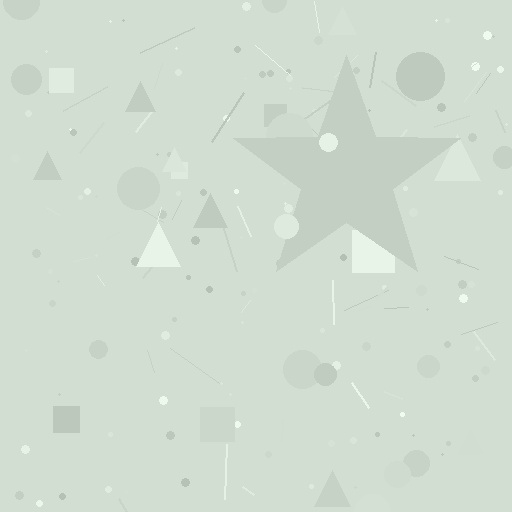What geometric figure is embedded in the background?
A star is embedded in the background.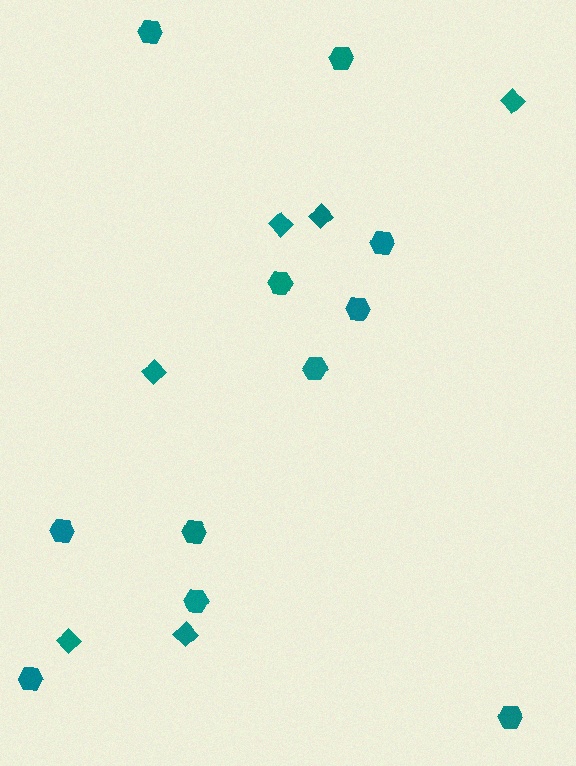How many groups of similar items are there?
There are 2 groups: one group of diamonds (6) and one group of hexagons (11).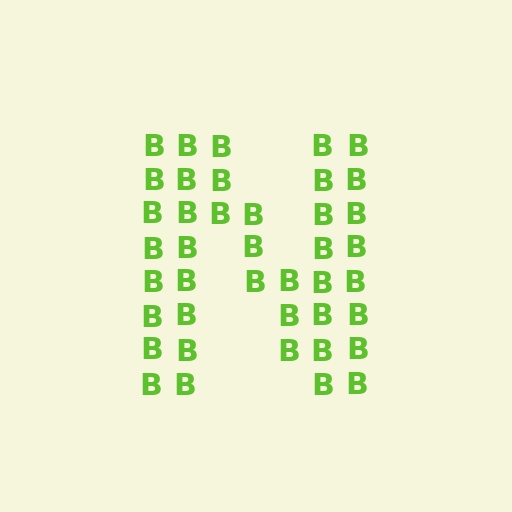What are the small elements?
The small elements are letter B's.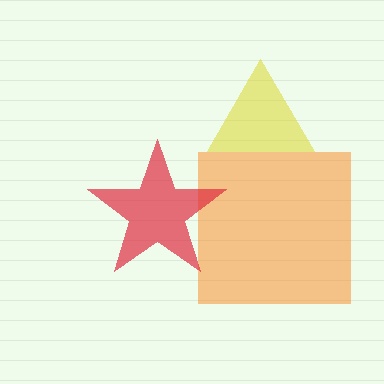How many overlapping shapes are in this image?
There are 3 overlapping shapes in the image.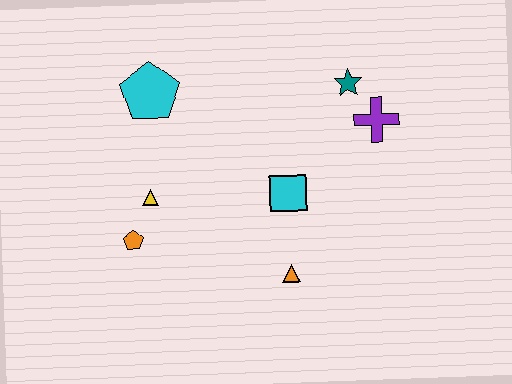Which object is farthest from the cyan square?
The cyan pentagon is farthest from the cyan square.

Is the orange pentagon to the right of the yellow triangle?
No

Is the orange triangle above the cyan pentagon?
No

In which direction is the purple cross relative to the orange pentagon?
The purple cross is to the right of the orange pentagon.